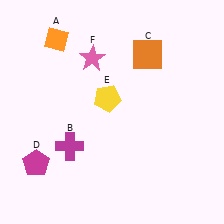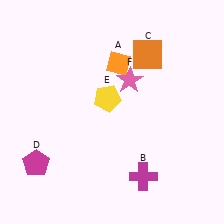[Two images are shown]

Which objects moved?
The objects that moved are: the orange diamond (A), the magenta cross (B), the pink star (F).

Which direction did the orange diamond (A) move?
The orange diamond (A) moved right.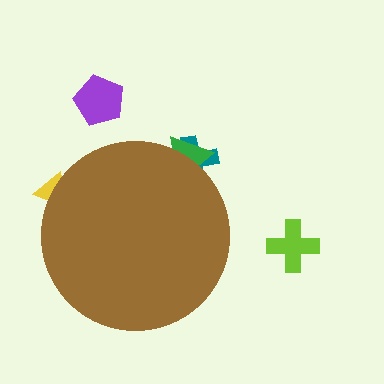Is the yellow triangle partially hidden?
Yes, the yellow triangle is partially hidden behind the brown circle.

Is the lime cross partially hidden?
No, the lime cross is fully visible.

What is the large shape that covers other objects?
A brown circle.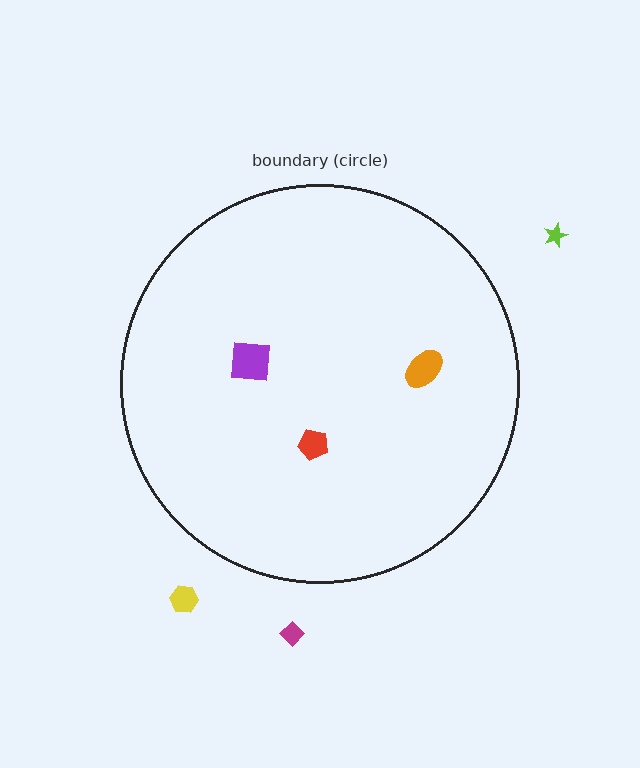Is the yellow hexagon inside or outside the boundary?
Outside.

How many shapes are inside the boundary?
3 inside, 3 outside.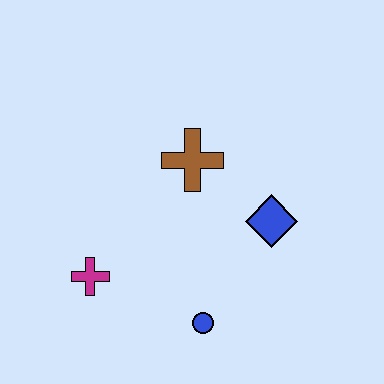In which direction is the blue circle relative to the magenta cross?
The blue circle is to the right of the magenta cross.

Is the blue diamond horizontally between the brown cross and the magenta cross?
No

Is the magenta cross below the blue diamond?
Yes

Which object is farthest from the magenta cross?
The blue diamond is farthest from the magenta cross.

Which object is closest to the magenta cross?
The blue circle is closest to the magenta cross.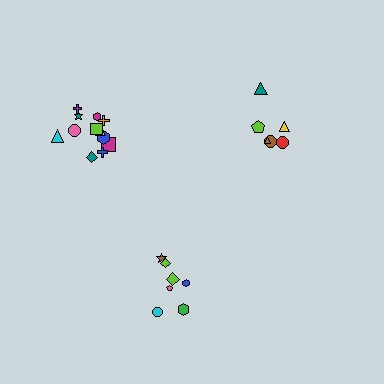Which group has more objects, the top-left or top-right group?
The top-left group.